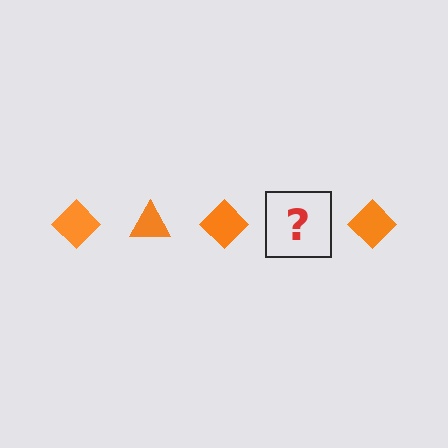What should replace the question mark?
The question mark should be replaced with an orange triangle.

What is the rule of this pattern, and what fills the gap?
The rule is that the pattern cycles through diamond, triangle shapes in orange. The gap should be filled with an orange triangle.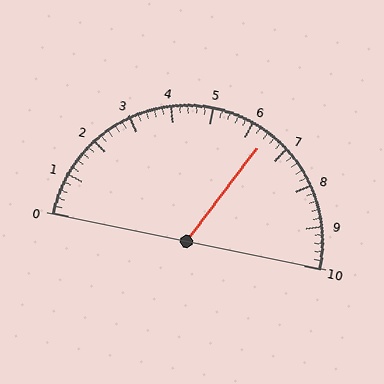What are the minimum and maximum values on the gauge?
The gauge ranges from 0 to 10.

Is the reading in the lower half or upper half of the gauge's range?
The reading is in the upper half of the range (0 to 10).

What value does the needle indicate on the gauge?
The needle indicates approximately 6.4.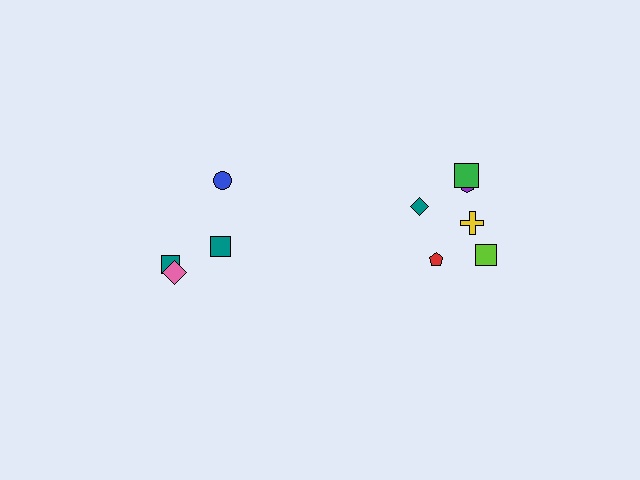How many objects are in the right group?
There are 6 objects.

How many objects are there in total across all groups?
There are 10 objects.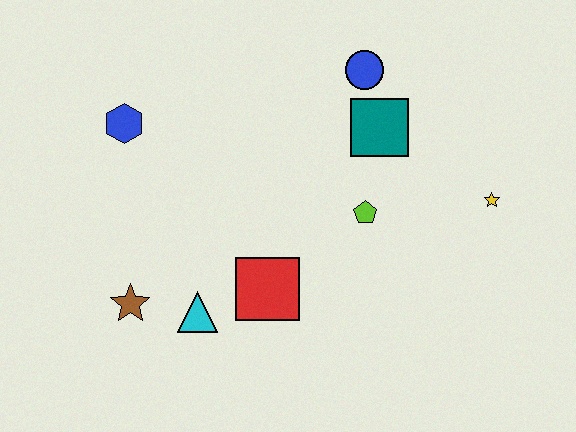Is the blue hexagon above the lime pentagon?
Yes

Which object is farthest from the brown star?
The yellow star is farthest from the brown star.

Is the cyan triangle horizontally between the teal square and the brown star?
Yes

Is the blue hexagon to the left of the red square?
Yes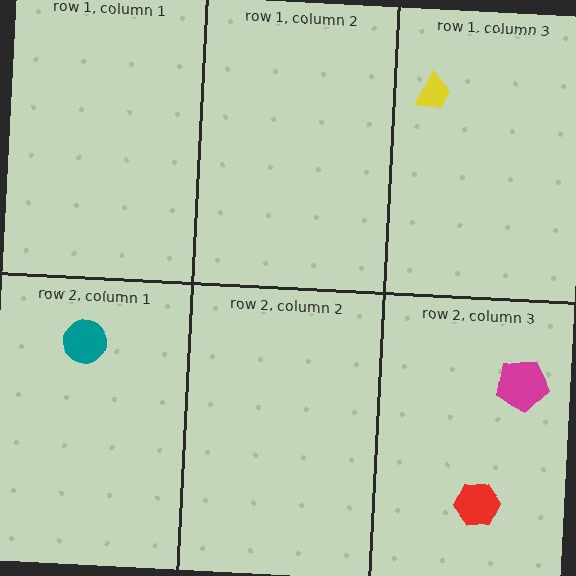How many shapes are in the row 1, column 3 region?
1.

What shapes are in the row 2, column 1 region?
The teal circle.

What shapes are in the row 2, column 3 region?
The magenta pentagon, the red hexagon.